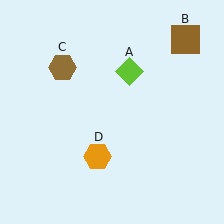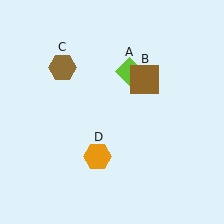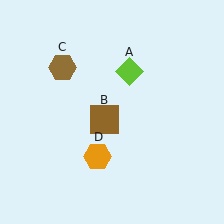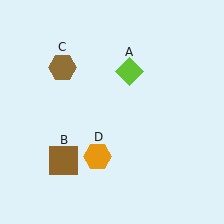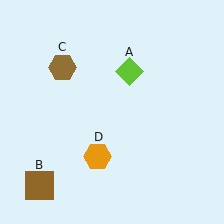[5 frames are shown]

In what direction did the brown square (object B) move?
The brown square (object B) moved down and to the left.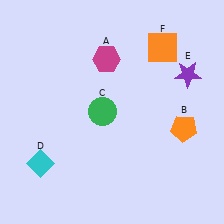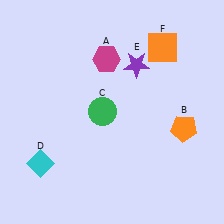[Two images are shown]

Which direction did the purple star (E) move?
The purple star (E) moved left.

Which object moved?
The purple star (E) moved left.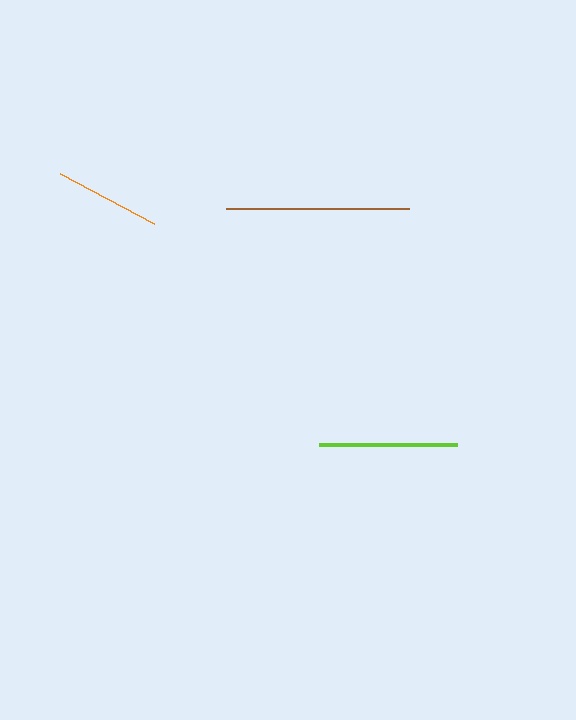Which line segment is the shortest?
The orange line is the shortest at approximately 107 pixels.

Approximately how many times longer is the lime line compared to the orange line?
The lime line is approximately 1.3 times the length of the orange line.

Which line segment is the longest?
The brown line is the longest at approximately 182 pixels.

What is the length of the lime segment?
The lime segment is approximately 138 pixels long.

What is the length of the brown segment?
The brown segment is approximately 182 pixels long.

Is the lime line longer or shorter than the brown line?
The brown line is longer than the lime line.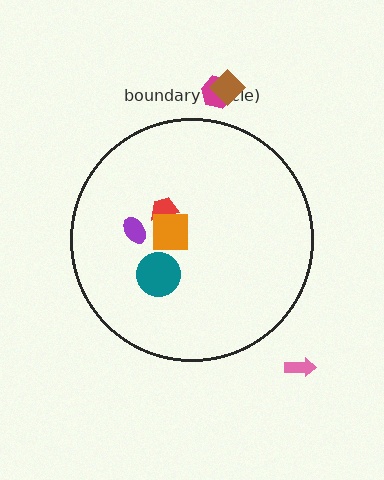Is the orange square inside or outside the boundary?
Inside.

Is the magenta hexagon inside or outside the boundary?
Outside.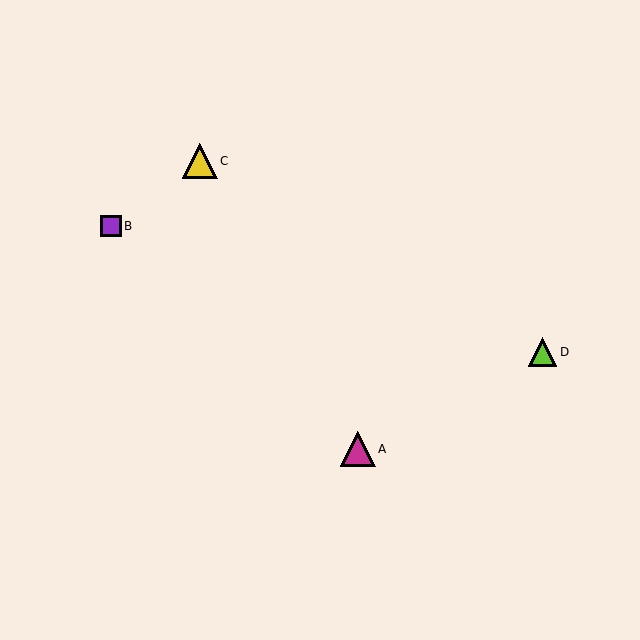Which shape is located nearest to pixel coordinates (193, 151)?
The yellow triangle (labeled C) at (200, 161) is nearest to that location.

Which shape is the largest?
The yellow triangle (labeled C) is the largest.